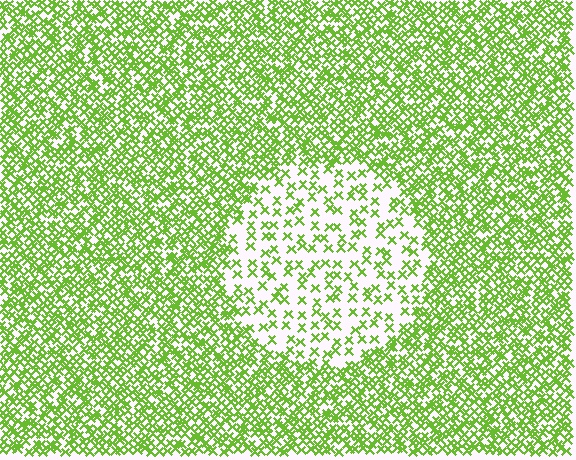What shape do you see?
I see a circle.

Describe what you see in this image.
The image contains small lime elements arranged at two different densities. A circle-shaped region is visible where the elements are less densely packed than the surrounding area.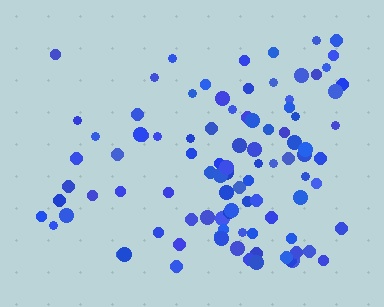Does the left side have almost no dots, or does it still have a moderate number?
Still a moderate number, just noticeably fewer than the right.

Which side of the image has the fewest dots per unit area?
The left.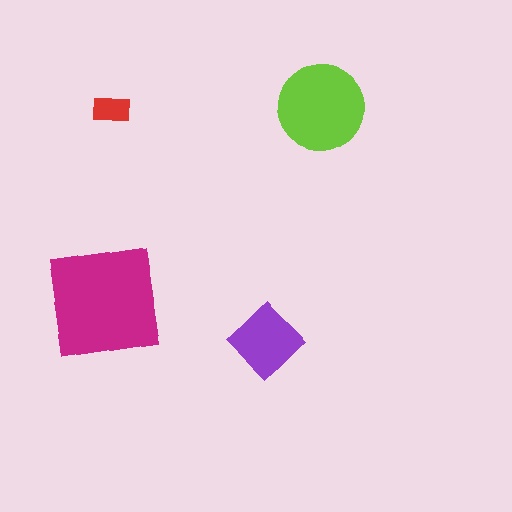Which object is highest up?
The lime circle is topmost.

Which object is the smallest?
The red rectangle.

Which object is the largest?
The magenta square.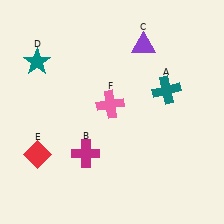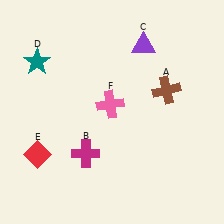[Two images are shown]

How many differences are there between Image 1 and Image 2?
There is 1 difference between the two images.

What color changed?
The cross (A) changed from teal in Image 1 to brown in Image 2.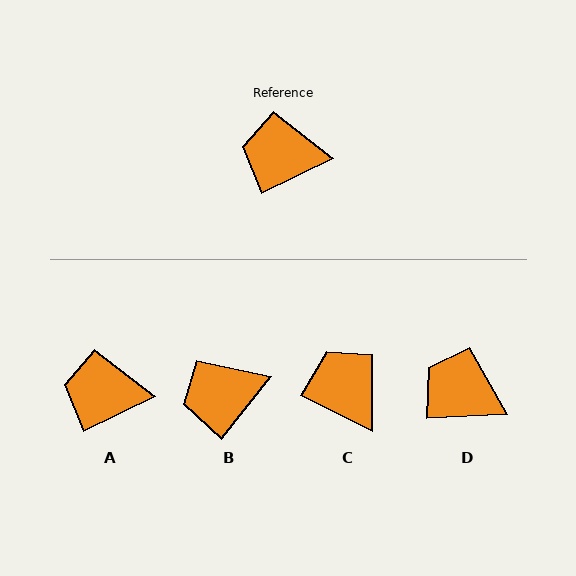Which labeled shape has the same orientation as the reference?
A.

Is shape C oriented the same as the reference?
No, it is off by about 52 degrees.